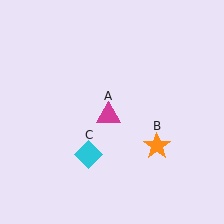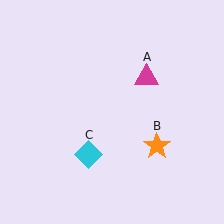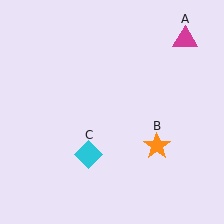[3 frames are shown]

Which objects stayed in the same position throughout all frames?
Orange star (object B) and cyan diamond (object C) remained stationary.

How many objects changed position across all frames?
1 object changed position: magenta triangle (object A).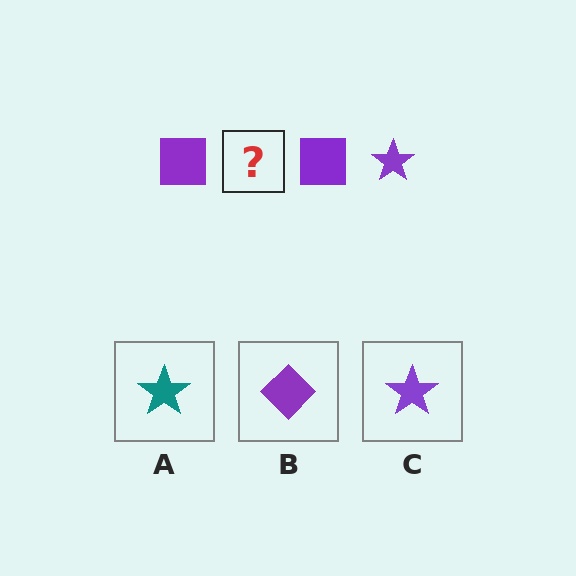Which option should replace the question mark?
Option C.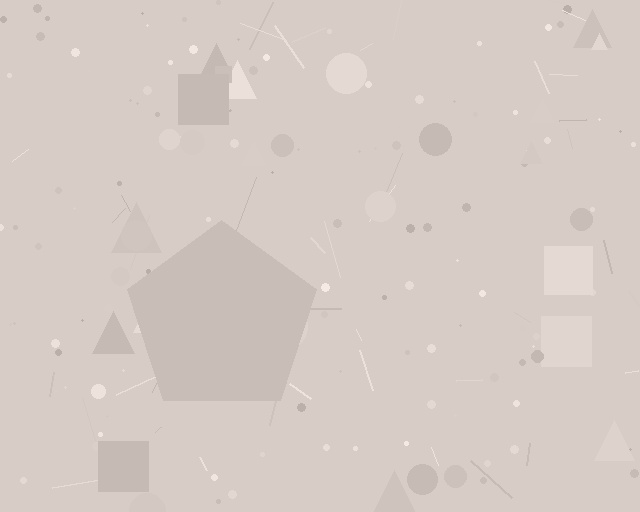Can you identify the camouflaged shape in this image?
The camouflaged shape is a pentagon.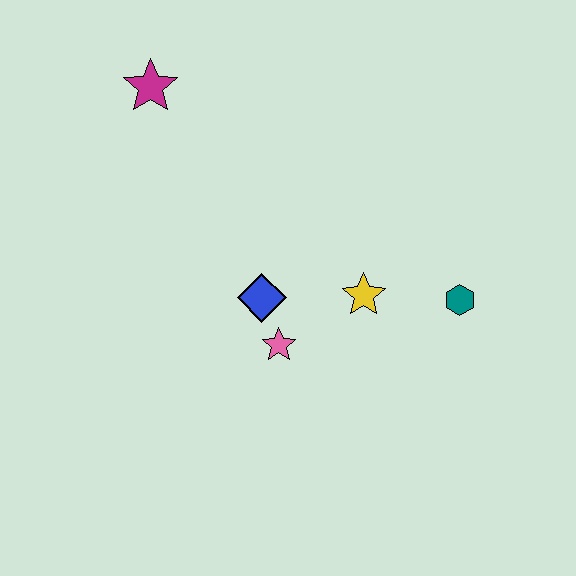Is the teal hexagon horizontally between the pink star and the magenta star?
No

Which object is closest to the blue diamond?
The pink star is closest to the blue diamond.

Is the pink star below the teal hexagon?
Yes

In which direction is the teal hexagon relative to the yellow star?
The teal hexagon is to the right of the yellow star.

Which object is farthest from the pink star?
The magenta star is farthest from the pink star.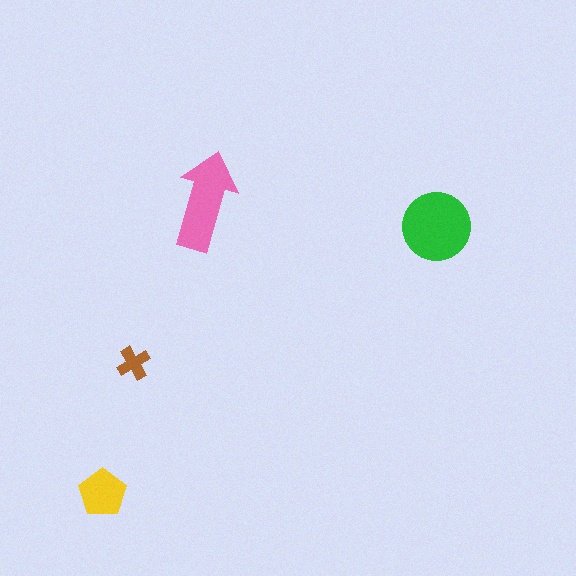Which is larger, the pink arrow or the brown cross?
The pink arrow.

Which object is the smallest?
The brown cross.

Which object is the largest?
The green circle.